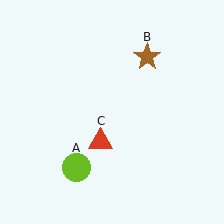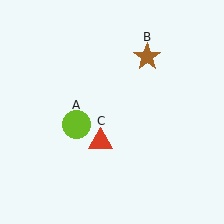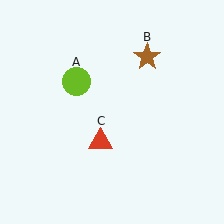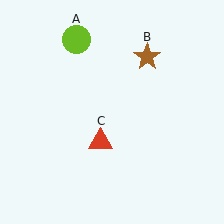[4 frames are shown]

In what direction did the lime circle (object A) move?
The lime circle (object A) moved up.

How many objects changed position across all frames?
1 object changed position: lime circle (object A).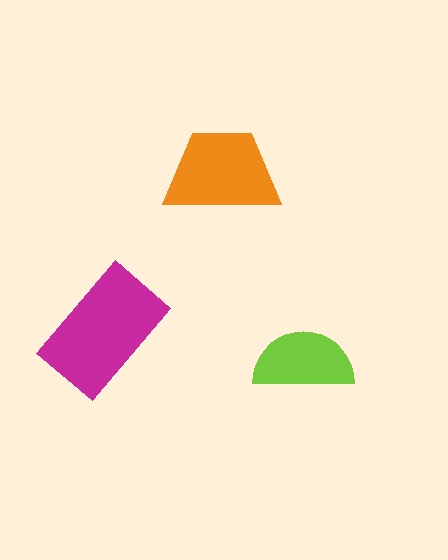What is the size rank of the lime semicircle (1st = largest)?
3rd.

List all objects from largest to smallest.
The magenta rectangle, the orange trapezoid, the lime semicircle.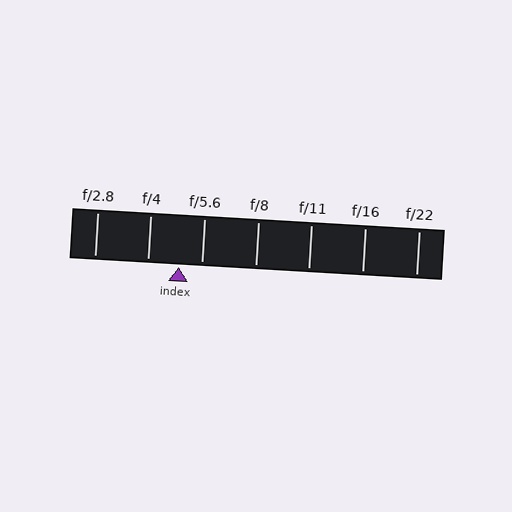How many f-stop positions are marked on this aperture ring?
There are 7 f-stop positions marked.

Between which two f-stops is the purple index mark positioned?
The index mark is between f/4 and f/5.6.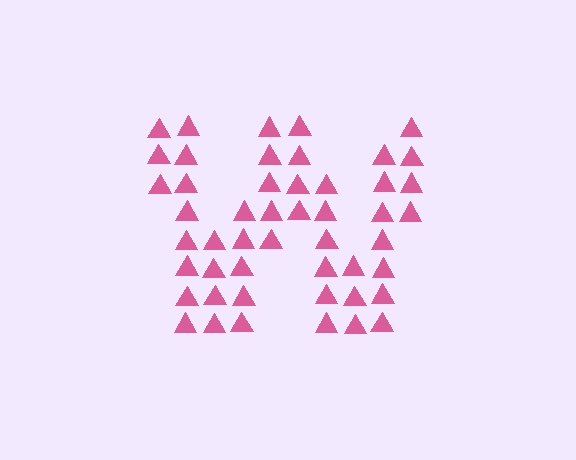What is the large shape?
The large shape is the letter W.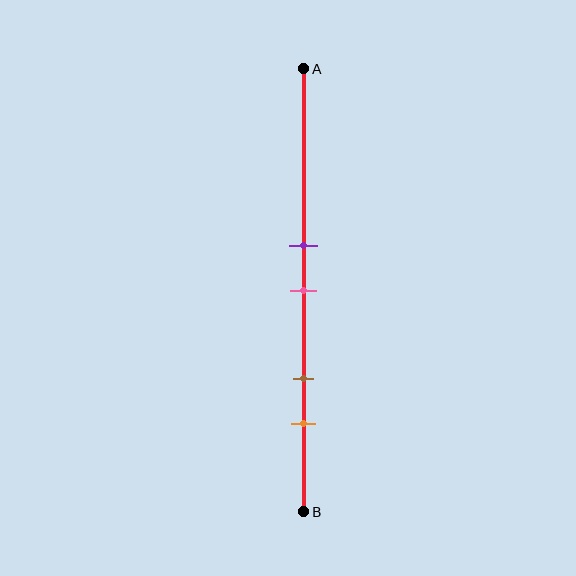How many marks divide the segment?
There are 4 marks dividing the segment.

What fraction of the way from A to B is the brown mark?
The brown mark is approximately 70% (0.7) of the way from A to B.